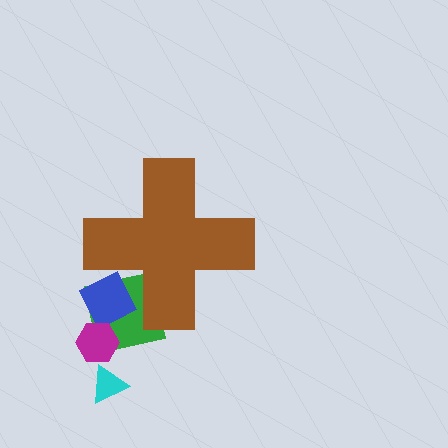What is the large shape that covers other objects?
A brown cross.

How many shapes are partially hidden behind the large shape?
2 shapes are partially hidden.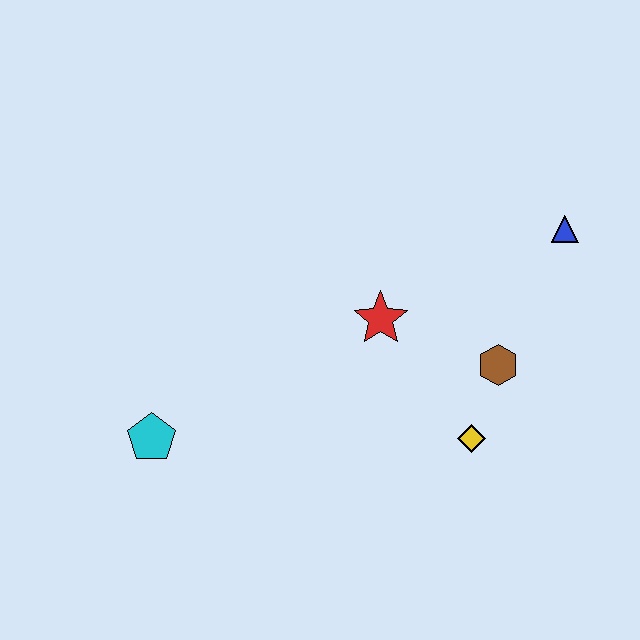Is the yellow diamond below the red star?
Yes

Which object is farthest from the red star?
The cyan pentagon is farthest from the red star.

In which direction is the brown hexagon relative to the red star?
The brown hexagon is to the right of the red star.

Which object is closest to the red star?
The brown hexagon is closest to the red star.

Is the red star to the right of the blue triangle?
No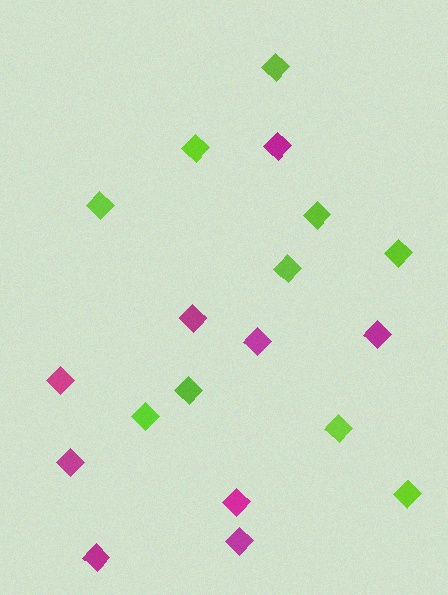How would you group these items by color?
There are 2 groups: one group of lime diamonds (10) and one group of magenta diamonds (9).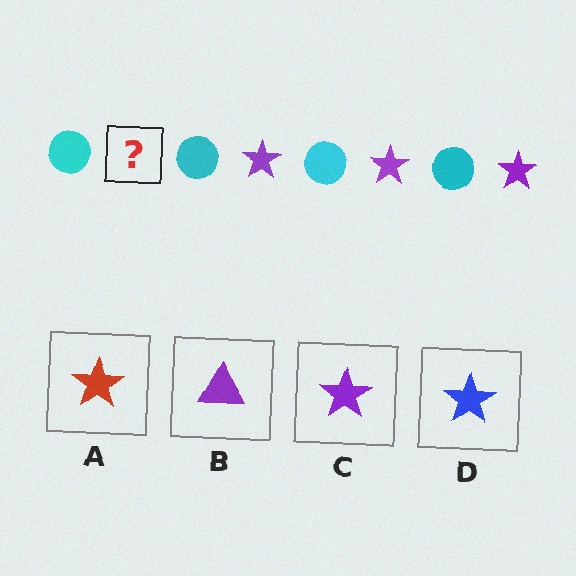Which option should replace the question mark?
Option C.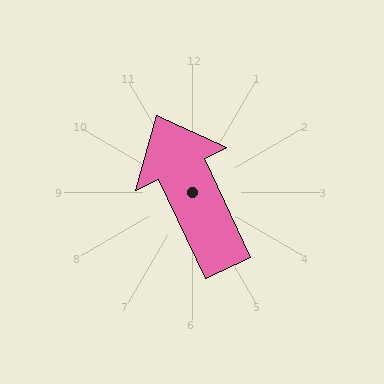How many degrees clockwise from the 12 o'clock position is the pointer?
Approximately 335 degrees.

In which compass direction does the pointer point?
Northwest.